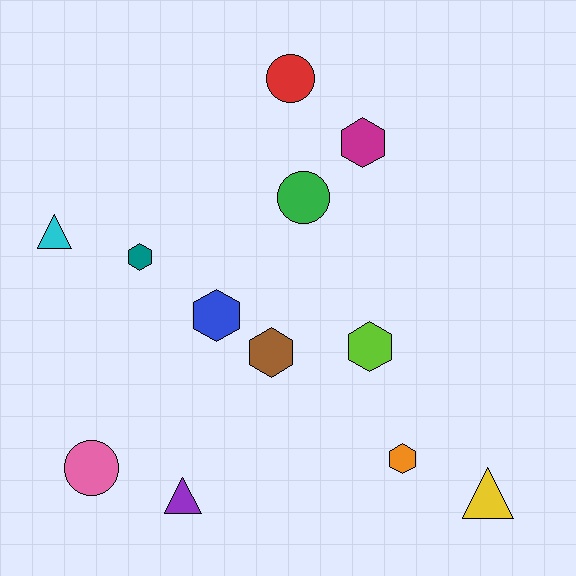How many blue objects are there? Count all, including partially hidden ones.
There is 1 blue object.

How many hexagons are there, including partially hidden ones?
There are 6 hexagons.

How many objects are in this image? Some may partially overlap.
There are 12 objects.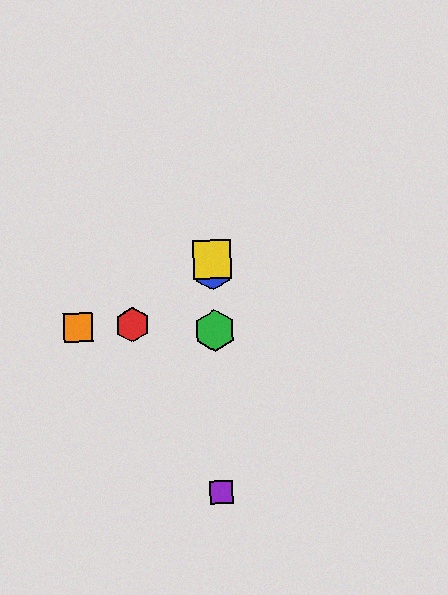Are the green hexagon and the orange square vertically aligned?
No, the green hexagon is at x≈215 and the orange square is at x≈78.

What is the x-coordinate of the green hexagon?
The green hexagon is at x≈215.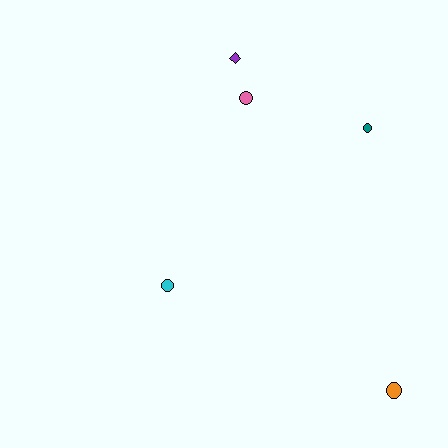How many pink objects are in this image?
There is 1 pink object.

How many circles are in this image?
There are 4 circles.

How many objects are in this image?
There are 5 objects.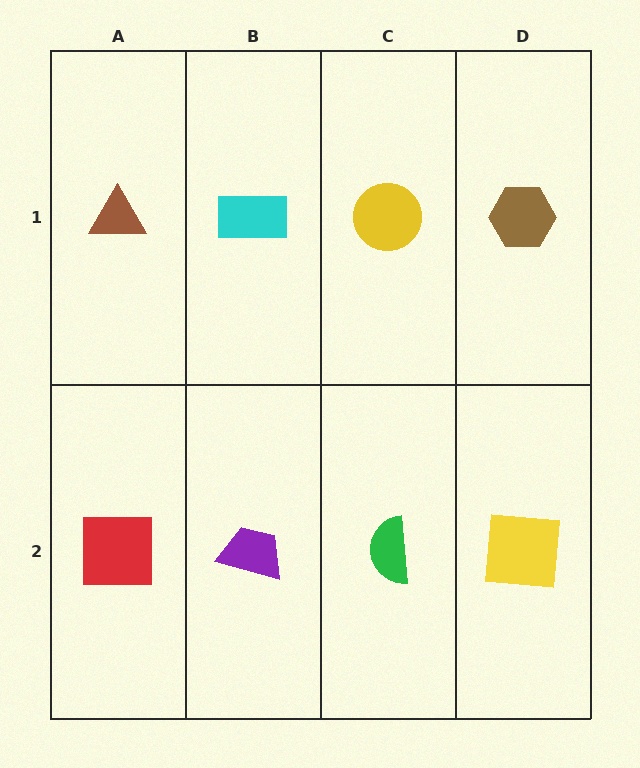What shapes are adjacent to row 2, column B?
A cyan rectangle (row 1, column B), a red square (row 2, column A), a green semicircle (row 2, column C).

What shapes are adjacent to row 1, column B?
A purple trapezoid (row 2, column B), a brown triangle (row 1, column A), a yellow circle (row 1, column C).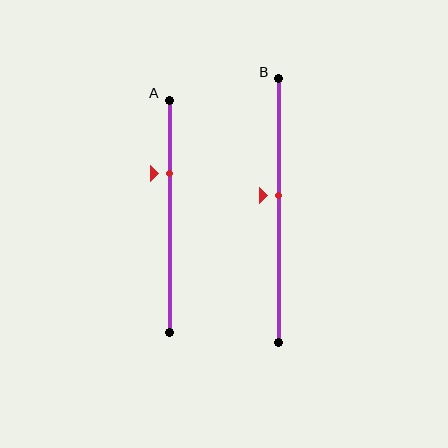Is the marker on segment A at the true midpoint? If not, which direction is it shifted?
No, the marker on segment A is shifted upward by about 19% of the segment length.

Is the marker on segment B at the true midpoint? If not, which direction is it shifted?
No, the marker on segment B is shifted upward by about 6% of the segment length.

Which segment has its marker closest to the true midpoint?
Segment B has its marker closest to the true midpoint.